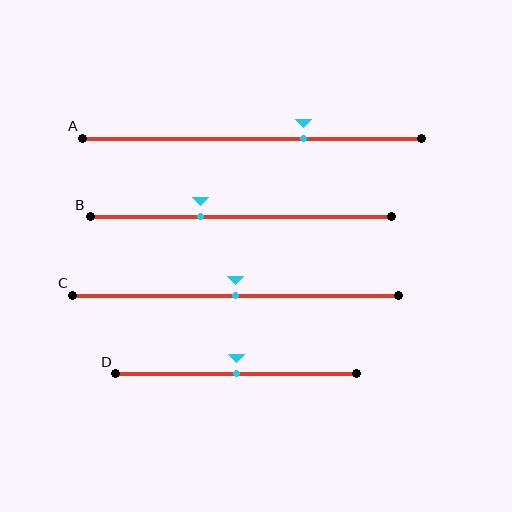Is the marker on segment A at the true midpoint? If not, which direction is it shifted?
No, the marker on segment A is shifted to the right by about 15% of the segment length.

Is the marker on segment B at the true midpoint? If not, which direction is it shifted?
No, the marker on segment B is shifted to the left by about 13% of the segment length.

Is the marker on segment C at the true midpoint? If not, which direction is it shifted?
Yes, the marker on segment C is at the true midpoint.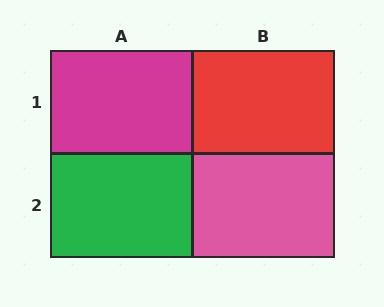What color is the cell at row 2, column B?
Pink.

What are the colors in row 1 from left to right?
Magenta, red.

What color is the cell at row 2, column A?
Green.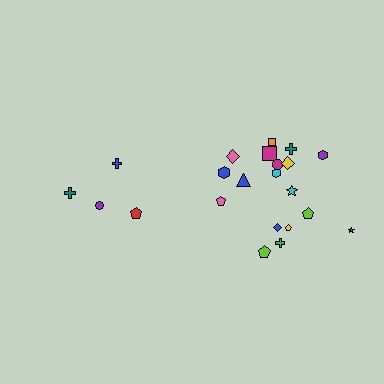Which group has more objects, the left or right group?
The right group.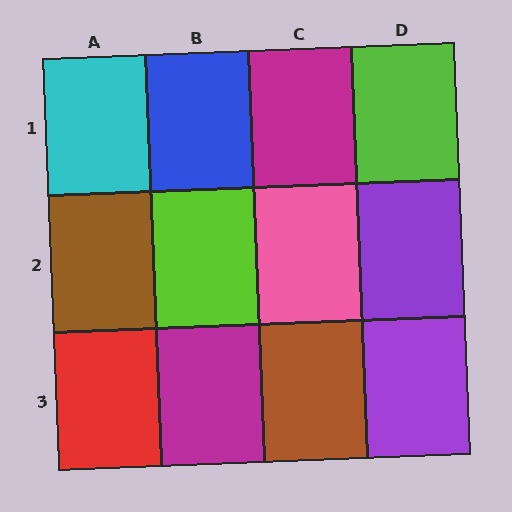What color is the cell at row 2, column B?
Lime.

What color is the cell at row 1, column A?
Cyan.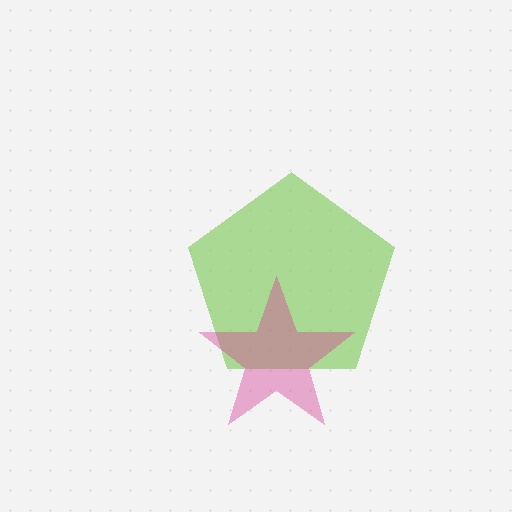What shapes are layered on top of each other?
The layered shapes are: a lime pentagon, a magenta star.